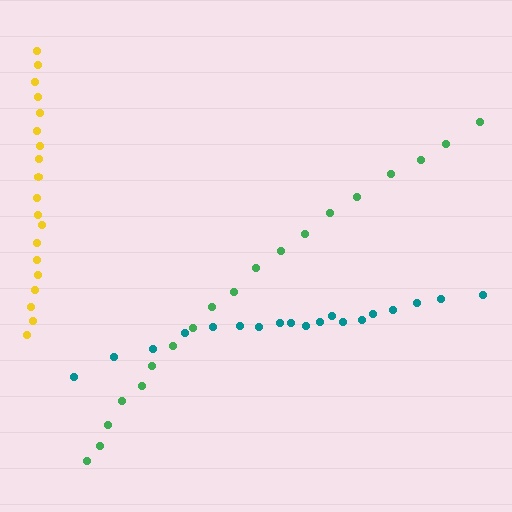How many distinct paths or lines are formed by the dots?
There are 3 distinct paths.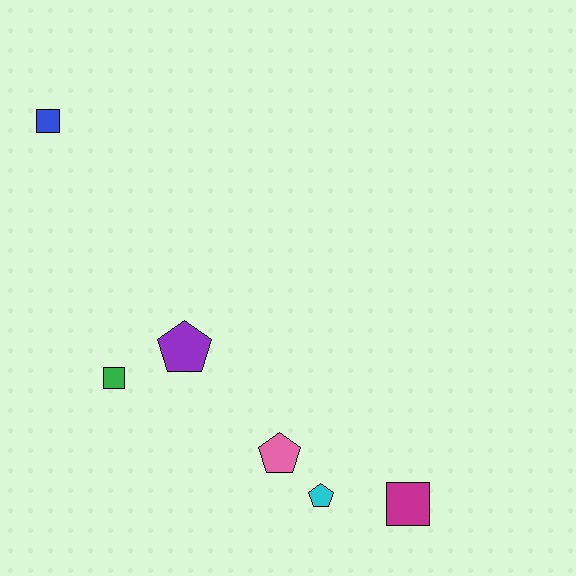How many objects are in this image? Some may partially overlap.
There are 6 objects.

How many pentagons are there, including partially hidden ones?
There are 3 pentagons.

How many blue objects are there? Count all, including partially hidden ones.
There is 1 blue object.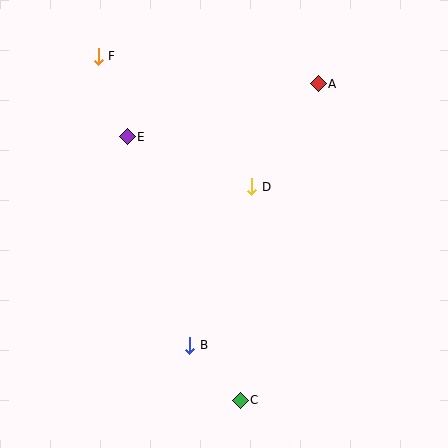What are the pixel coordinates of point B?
Point B is at (190, 345).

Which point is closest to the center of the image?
Point D at (252, 187) is closest to the center.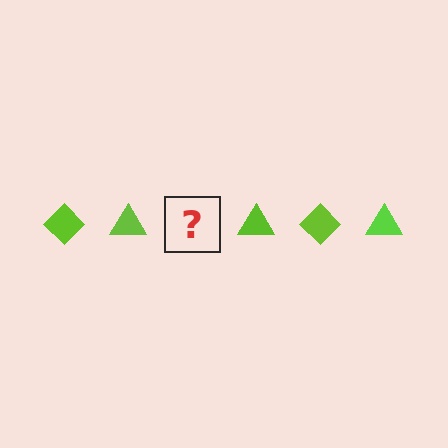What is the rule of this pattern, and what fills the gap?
The rule is that the pattern cycles through diamond, triangle shapes in lime. The gap should be filled with a lime diamond.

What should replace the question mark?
The question mark should be replaced with a lime diamond.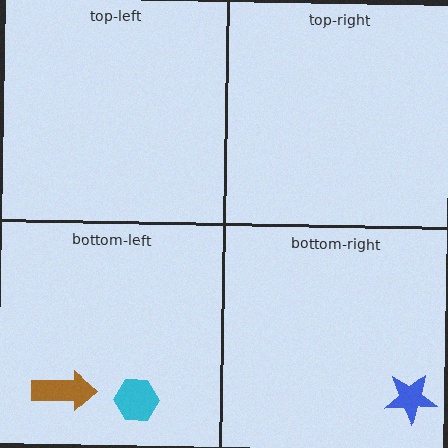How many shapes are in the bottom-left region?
2.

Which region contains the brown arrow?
The bottom-left region.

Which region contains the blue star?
The bottom-right region.